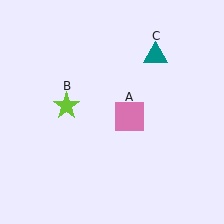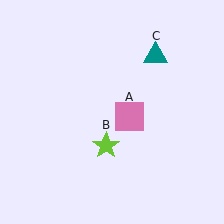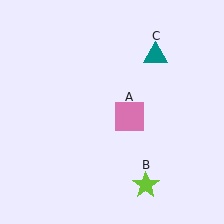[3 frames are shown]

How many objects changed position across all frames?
1 object changed position: lime star (object B).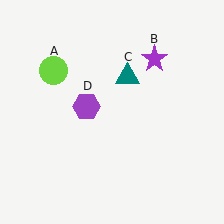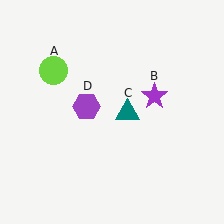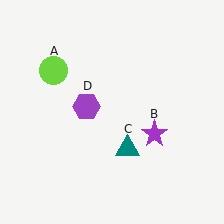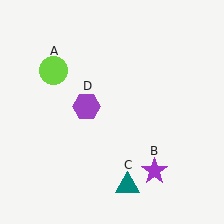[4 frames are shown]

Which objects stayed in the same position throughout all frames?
Lime circle (object A) and purple hexagon (object D) remained stationary.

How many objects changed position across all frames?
2 objects changed position: purple star (object B), teal triangle (object C).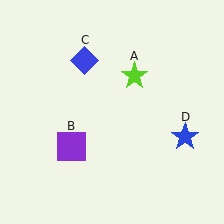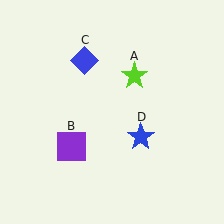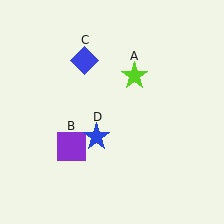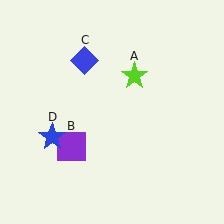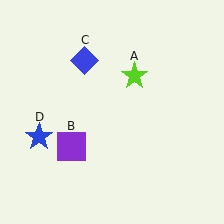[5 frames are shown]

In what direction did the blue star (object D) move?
The blue star (object D) moved left.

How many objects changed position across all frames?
1 object changed position: blue star (object D).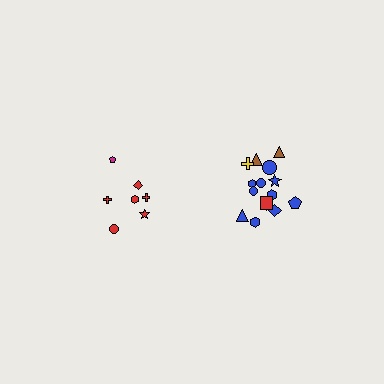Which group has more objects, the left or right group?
The right group.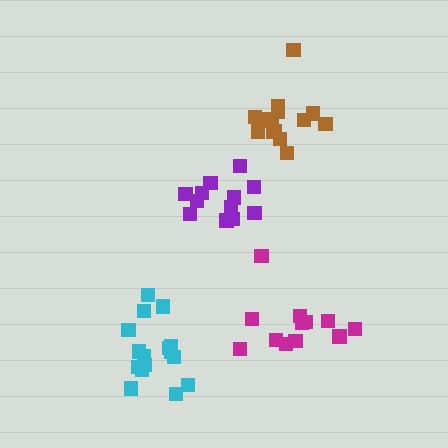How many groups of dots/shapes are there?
There are 4 groups.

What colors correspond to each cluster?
The clusters are colored: brown, magenta, purple, cyan.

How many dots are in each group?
Group 1: 15 dots, Group 2: 12 dots, Group 3: 12 dots, Group 4: 16 dots (55 total).